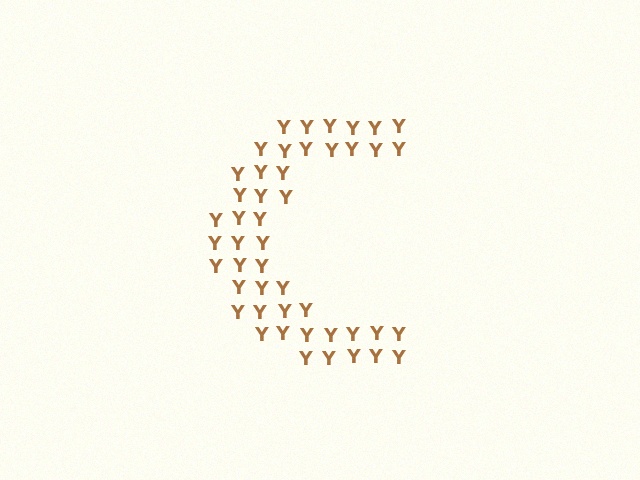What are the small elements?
The small elements are letter Y's.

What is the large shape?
The large shape is the letter C.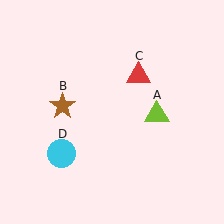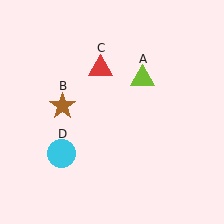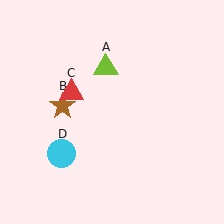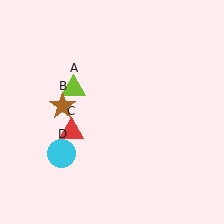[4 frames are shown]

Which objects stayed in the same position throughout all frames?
Brown star (object B) and cyan circle (object D) remained stationary.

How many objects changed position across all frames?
2 objects changed position: lime triangle (object A), red triangle (object C).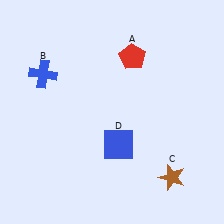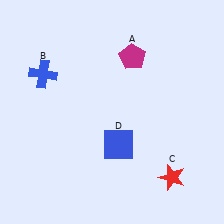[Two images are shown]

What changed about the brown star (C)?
In Image 1, C is brown. In Image 2, it changed to red.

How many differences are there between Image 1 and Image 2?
There are 2 differences between the two images.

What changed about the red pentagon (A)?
In Image 1, A is red. In Image 2, it changed to magenta.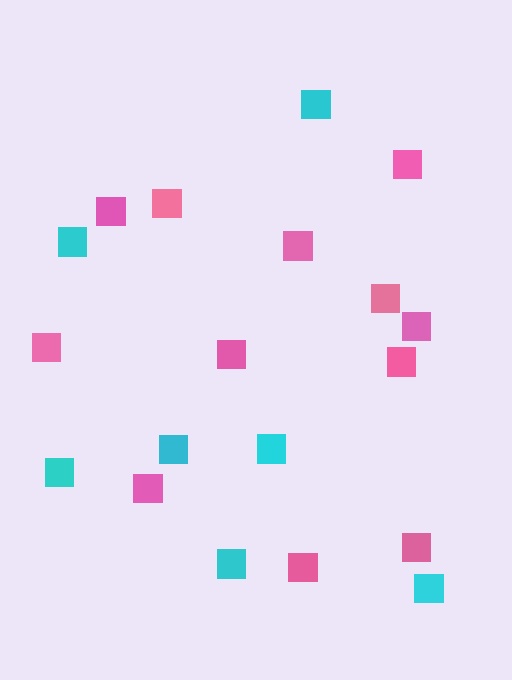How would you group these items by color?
There are 2 groups: one group of cyan squares (7) and one group of pink squares (12).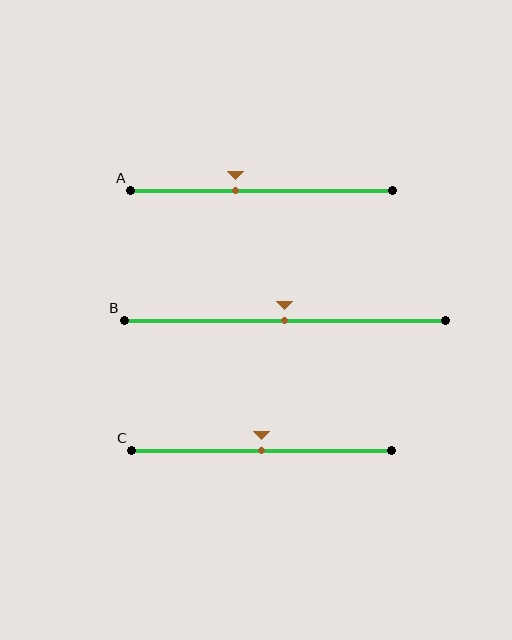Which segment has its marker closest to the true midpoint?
Segment B has its marker closest to the true midpoint.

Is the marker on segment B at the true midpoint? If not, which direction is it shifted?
Yes, the marker on segment B is at the true midpoint.